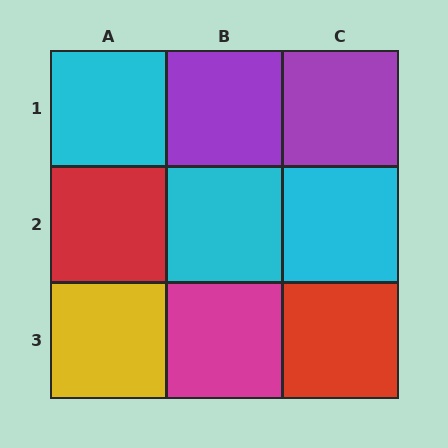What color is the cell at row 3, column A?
Yellow.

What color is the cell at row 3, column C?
Red.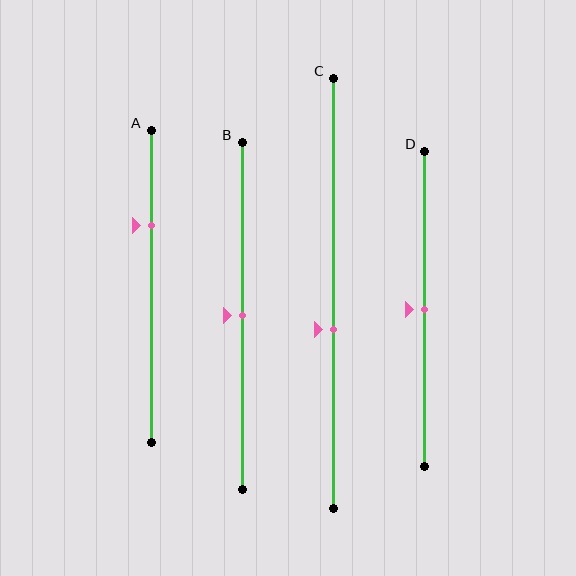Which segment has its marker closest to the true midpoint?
Segment B has its marker closest to the true midpoint.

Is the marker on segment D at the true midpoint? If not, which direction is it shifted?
Yes, the marker on segment D is at the true midpoint.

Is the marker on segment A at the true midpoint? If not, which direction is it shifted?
No, the marker on segment A is shifted upward by about 19% of the segment length.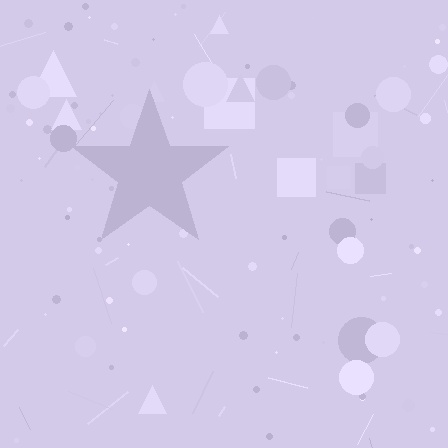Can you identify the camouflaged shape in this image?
The camouflaged shape is a star.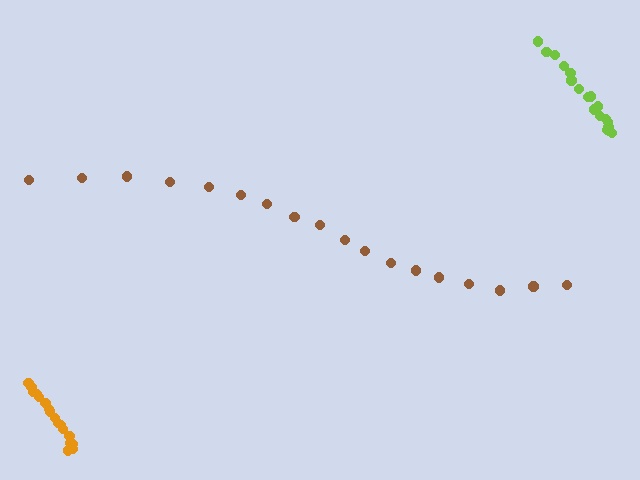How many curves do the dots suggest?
There are 3 distinct paths.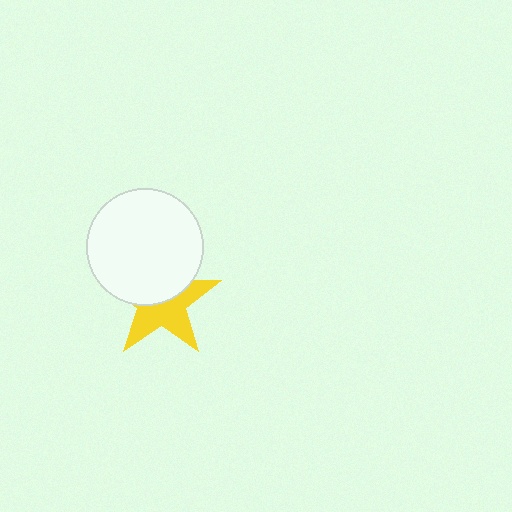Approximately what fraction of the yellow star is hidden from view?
Roughly 47% of the yellow star is hidden behind the white circle.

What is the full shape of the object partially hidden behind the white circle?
The partially hidden object is a yellow star.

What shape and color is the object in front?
The object in front is a white circle.